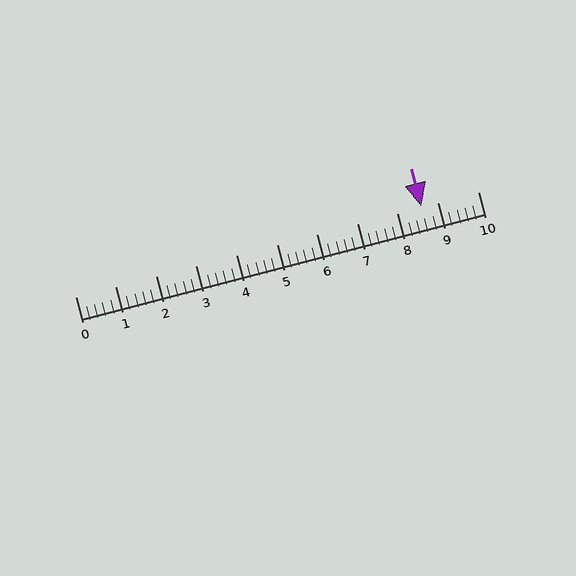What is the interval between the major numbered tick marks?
The major tick marks are spaced 1 units apart.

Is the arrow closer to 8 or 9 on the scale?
The arrow is closer to 9.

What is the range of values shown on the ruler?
The ruler shows values from 0 to 10.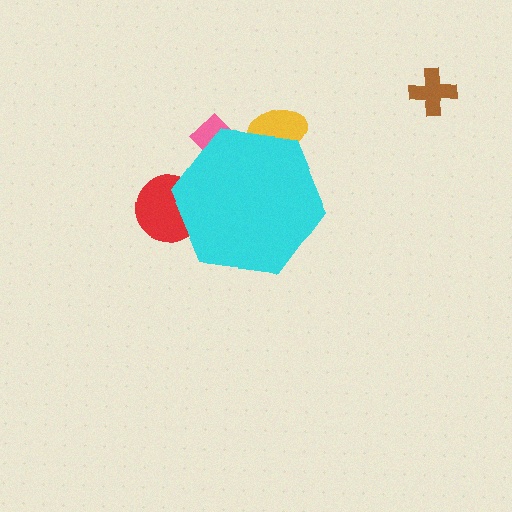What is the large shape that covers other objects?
A cyan hexagon.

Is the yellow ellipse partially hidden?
Yes, the yellow ellipse is partially hidden behind the cyan hexagon.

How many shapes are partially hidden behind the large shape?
3 shapes are partially hidden.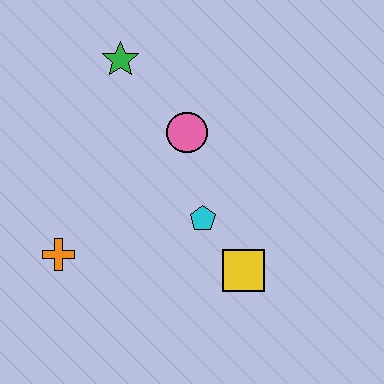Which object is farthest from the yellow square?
The green star is farthest from the yellow square.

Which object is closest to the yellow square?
The cyan pentagon is closest to the yellow square.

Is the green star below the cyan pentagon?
No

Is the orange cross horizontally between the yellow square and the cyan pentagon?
No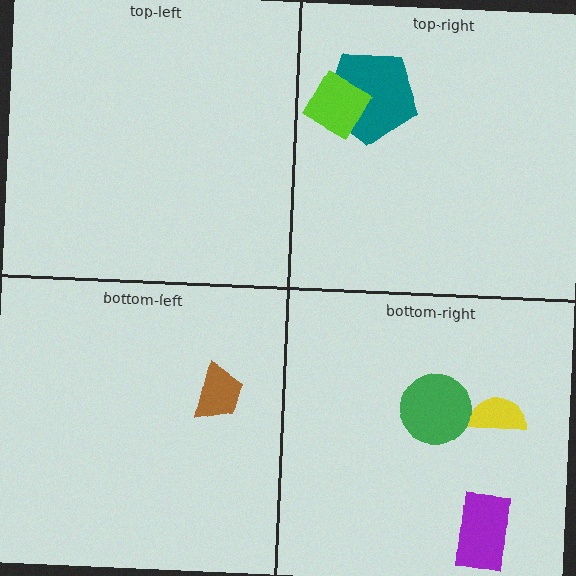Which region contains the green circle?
The bottom-right region.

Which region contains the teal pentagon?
The top-right region.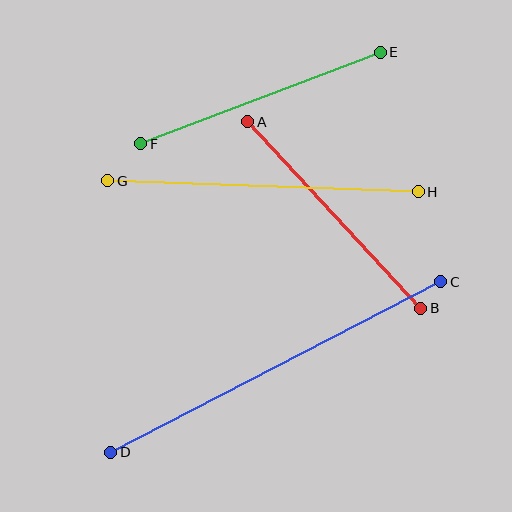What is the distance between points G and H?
The distance is approximately 311 pixels.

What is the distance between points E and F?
The distance is approximately 256 pixels.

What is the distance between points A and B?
The distance is approximately 254 pixels.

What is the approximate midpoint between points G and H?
The midpoint is at approximately (263, 186) pixels.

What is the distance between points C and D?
The distance is approximately 371 pixels.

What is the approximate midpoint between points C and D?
The midpoint is at approximately (276, 367) pixels.